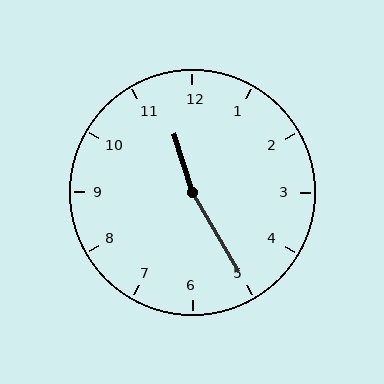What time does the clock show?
11:25.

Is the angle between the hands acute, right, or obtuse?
It is obtuse.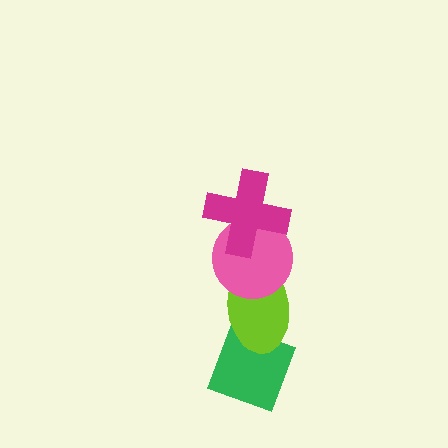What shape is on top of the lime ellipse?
The pink circle is on top of the lime ellipse.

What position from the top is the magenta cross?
The magenta cross is 1st from the top.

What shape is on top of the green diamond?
The lime ellipse is on top of the green diamond.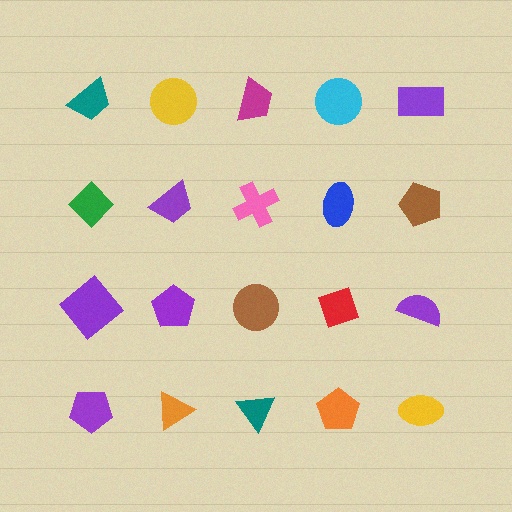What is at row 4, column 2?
An orange triangle.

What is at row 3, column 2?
A purple pentagon.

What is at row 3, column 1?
A purple diamond.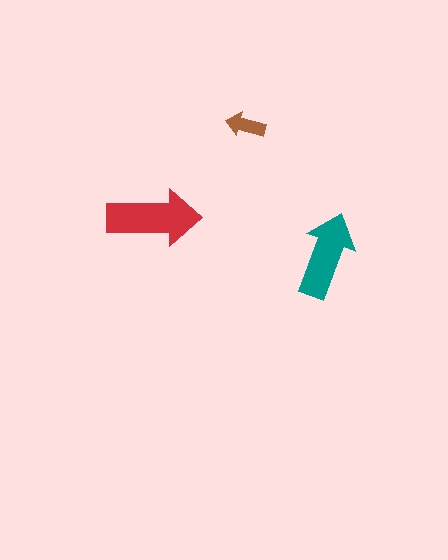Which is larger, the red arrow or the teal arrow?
The red one.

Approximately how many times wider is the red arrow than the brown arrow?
About 2.5 times wider.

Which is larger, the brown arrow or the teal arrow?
The teal one.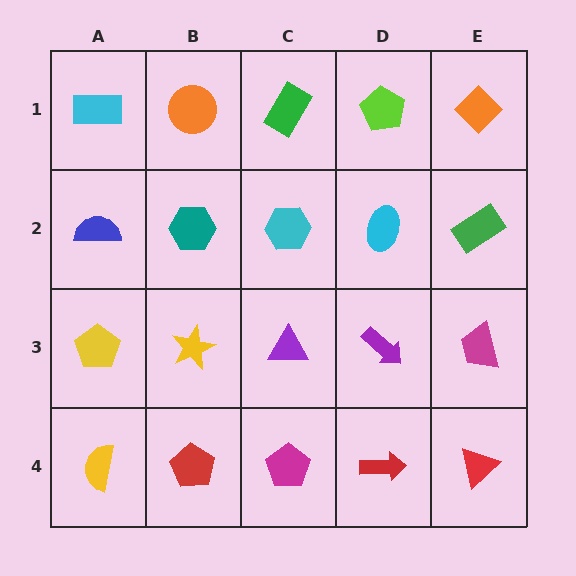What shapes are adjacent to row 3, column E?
A green rectangle (row 2, column E), a red triangle (row 4, column E), a purple arrow (row 3, column D).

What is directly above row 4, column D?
A purple arrow.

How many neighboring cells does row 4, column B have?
3.